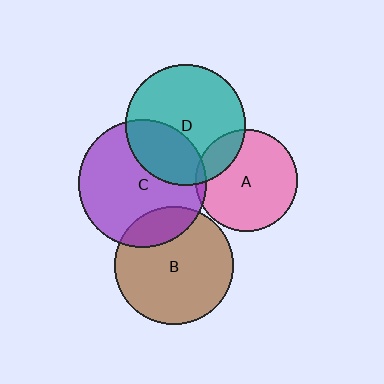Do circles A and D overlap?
Yes.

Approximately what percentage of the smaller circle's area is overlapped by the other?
Approximately 20%.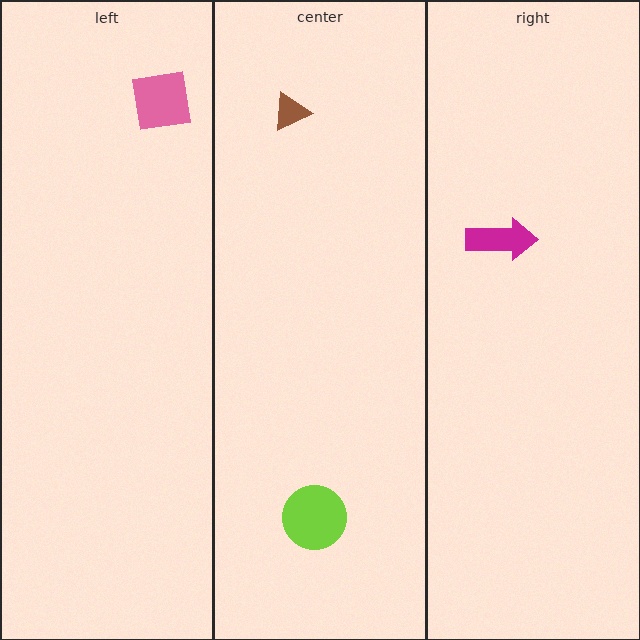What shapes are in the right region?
The magenta arrow.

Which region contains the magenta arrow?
The right region.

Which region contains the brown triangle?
The center region.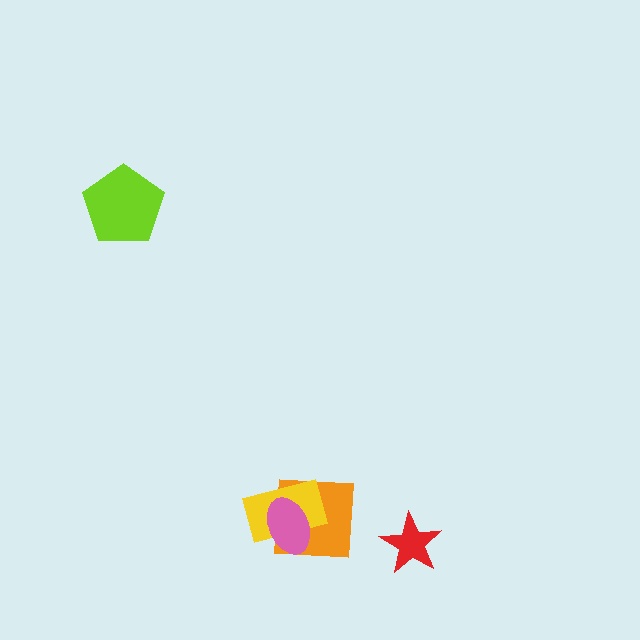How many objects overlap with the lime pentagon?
0 objects overlap with the lime pentagon.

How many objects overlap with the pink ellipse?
2 objects overlap with the pink ellipse.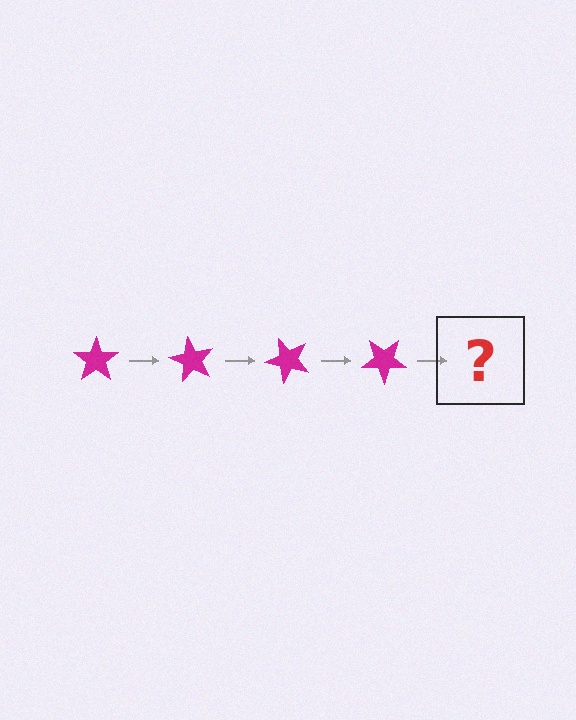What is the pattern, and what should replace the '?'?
The pattern is that the star rotates 60 degrees each step. The '?' should be a magenta star rotated 240 degrees.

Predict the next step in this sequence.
The next step is a magenta star rotated 240 degrees.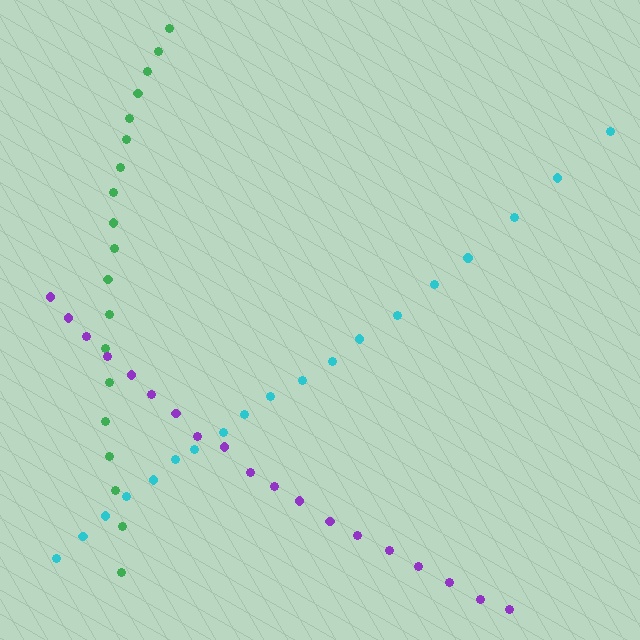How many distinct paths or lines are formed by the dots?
There are 3 distinct paths.